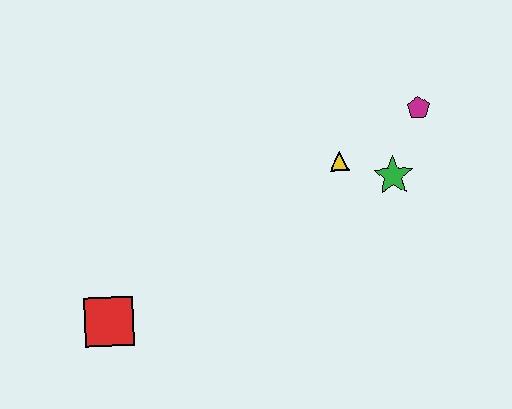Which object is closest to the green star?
The yellow triangle is closest to the green star.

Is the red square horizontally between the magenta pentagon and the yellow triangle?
No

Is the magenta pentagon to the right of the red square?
Yes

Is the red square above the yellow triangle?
No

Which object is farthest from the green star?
The red square is farthest from the green star.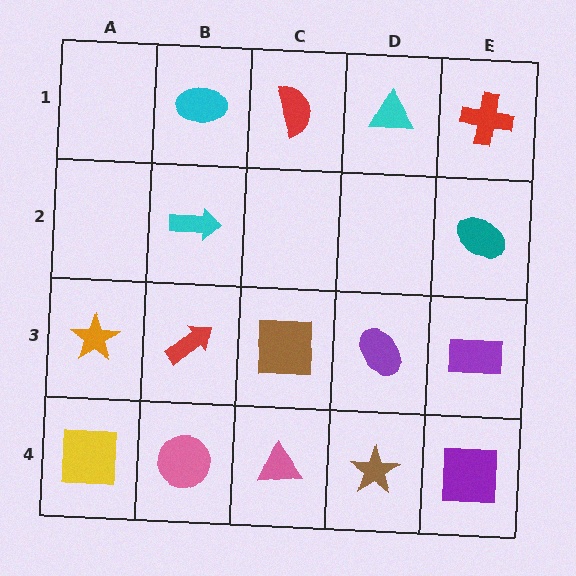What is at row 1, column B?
A cyan ellipse.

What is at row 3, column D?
A purple ellipse.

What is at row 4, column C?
A pink triangle.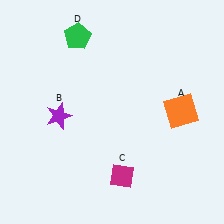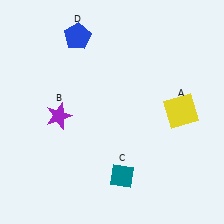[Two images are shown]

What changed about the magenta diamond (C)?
In Image 1, C is magenta. In Image 2, it changed to teal.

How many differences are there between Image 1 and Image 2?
There are 3 differences between the two images.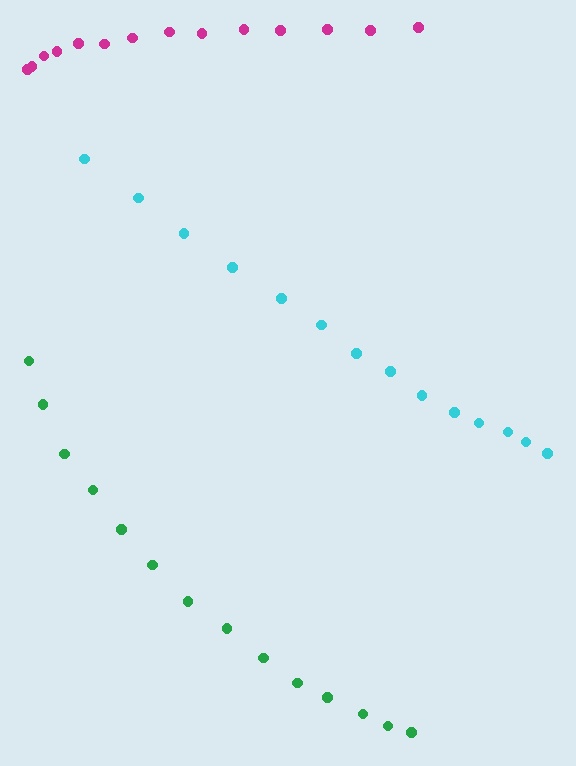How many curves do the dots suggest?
There are 3 distinct paths.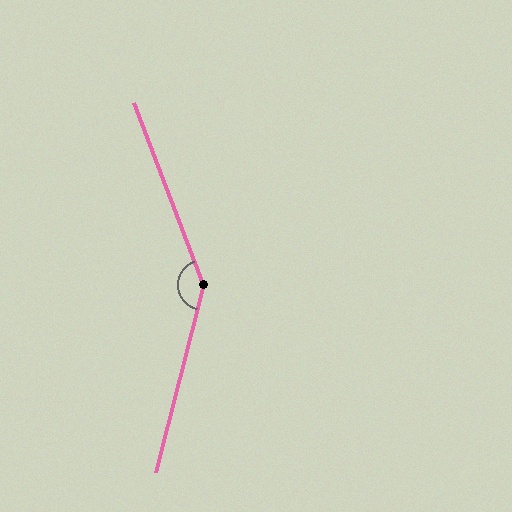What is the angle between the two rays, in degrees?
Approximately 145 degrees.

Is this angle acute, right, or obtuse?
It is obtuse.